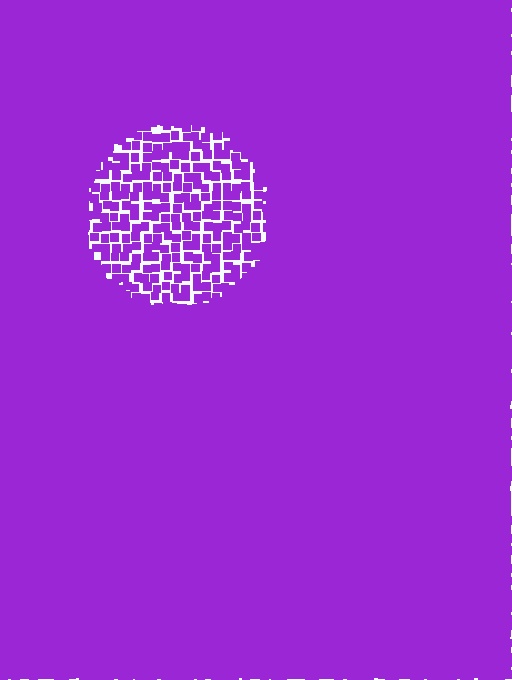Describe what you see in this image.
The image contains small purple elements arranged at two different densities. A circle-shaped region is visible where the elements are less densely packed than the surrounding area.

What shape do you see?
I see a circle.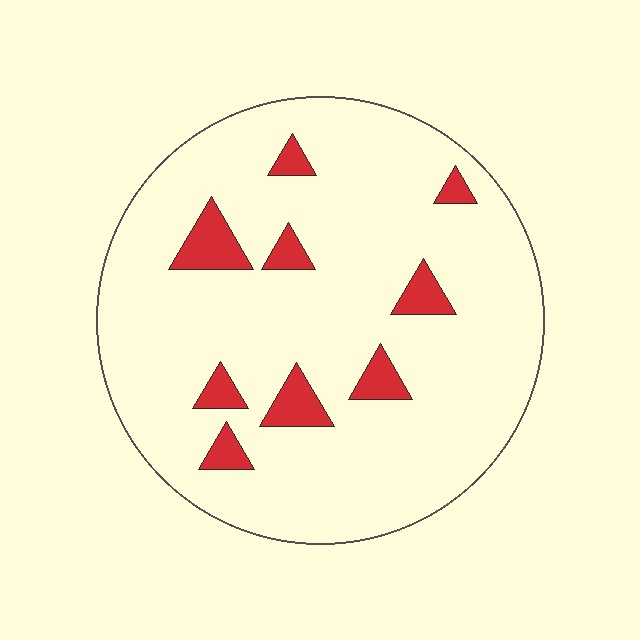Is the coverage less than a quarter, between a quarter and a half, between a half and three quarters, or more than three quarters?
Less than a quarter.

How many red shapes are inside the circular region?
9.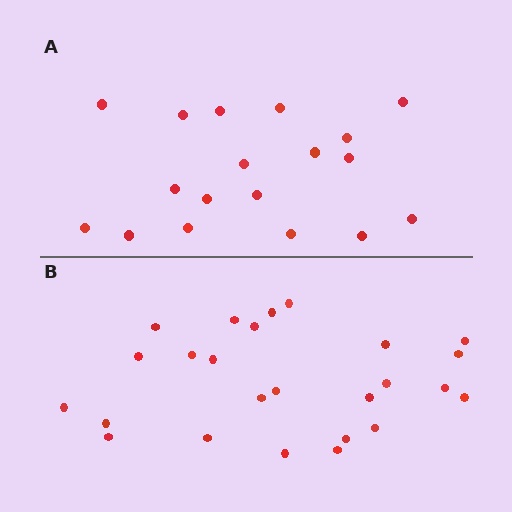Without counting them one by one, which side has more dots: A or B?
Region B (the bottom region) has more dots.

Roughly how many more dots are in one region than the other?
Region B has roughly 8 or so more dots than region A.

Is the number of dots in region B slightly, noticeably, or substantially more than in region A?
Region B has noticeably more, but not dramatically so. The ratio is roughly 1.4 to 1.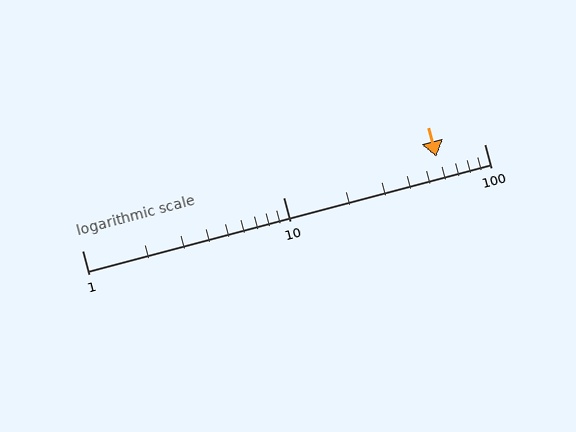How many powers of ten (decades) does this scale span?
The scale spans 2 decades, from 1 to 100.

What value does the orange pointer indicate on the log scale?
The pointer indicates approximately 58.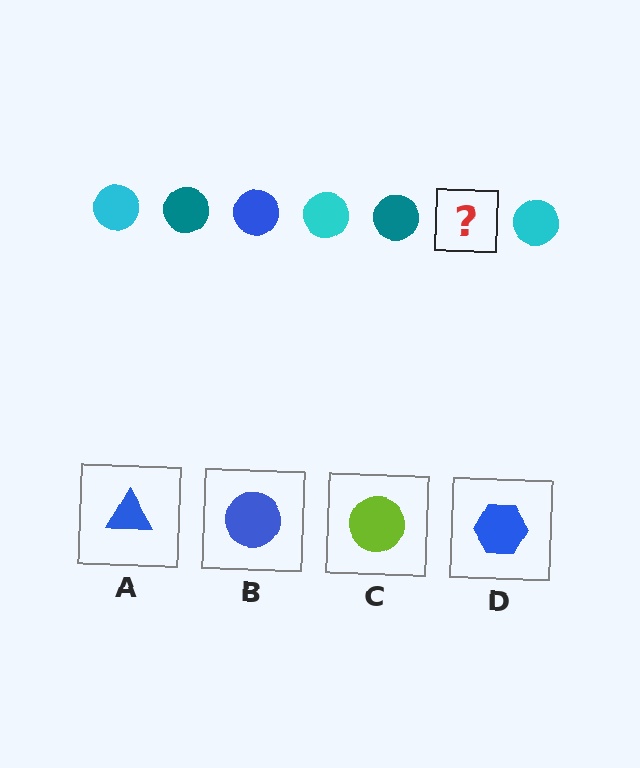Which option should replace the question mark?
Option B.